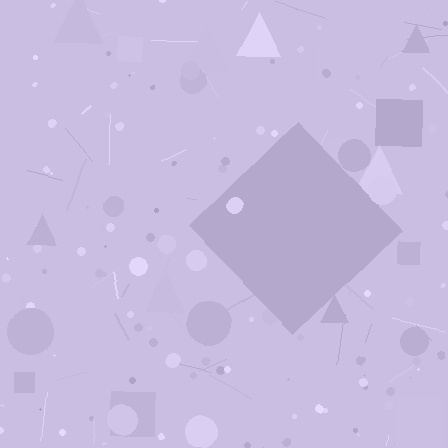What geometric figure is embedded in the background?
A diamond is embedded in the background.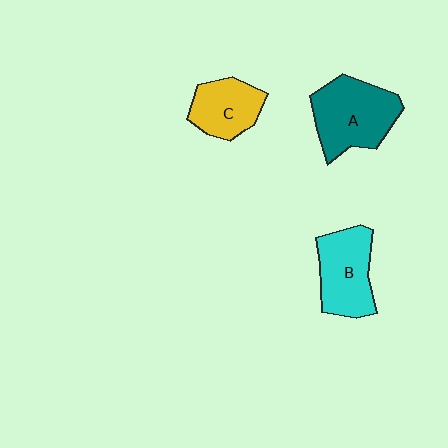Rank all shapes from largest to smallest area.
From largest to smallest: A (teal), B (cyan), C (yellow).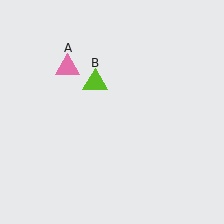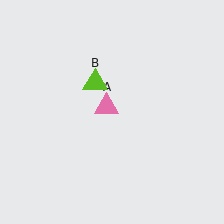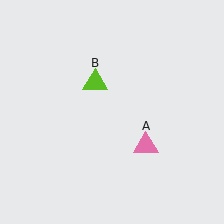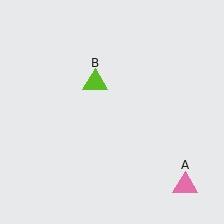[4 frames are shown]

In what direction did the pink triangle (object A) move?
The pink triangle (object A) moved down and to the right.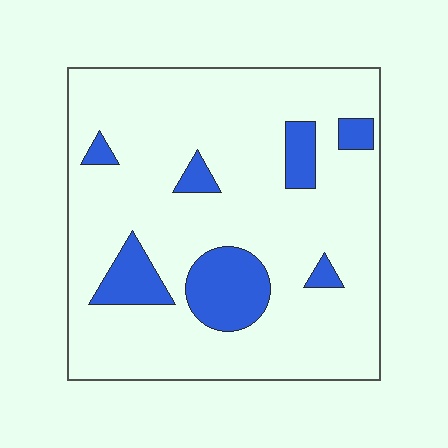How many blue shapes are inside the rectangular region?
7.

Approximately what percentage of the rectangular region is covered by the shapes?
Approximately 15%.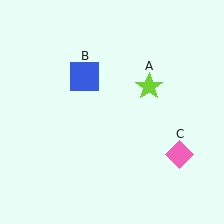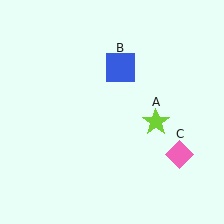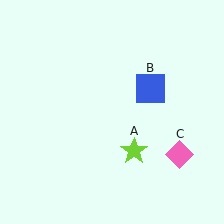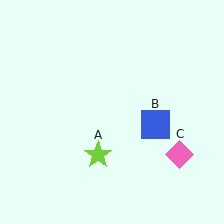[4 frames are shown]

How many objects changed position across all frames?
2 objects changed position: lime star (object A), blue square (object B).